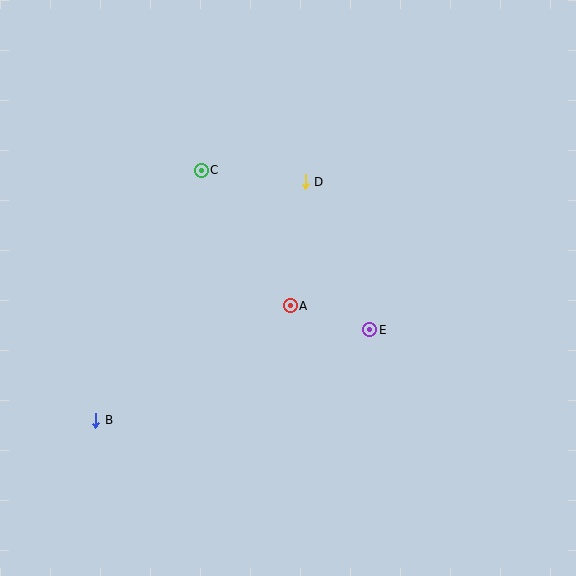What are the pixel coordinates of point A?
Point A is at (290, 306).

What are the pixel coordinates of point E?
Point E is at (370, 330).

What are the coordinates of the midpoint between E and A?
The midpoint between E and A is at (330, 318).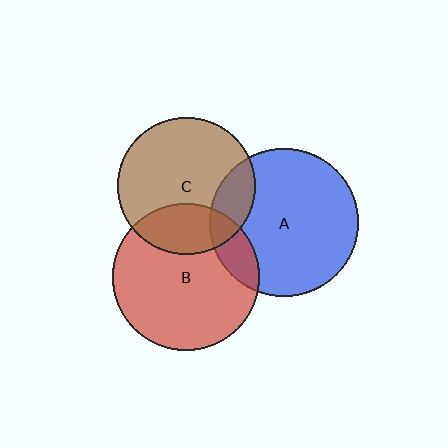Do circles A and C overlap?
Yes.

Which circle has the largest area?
Circle A (blue).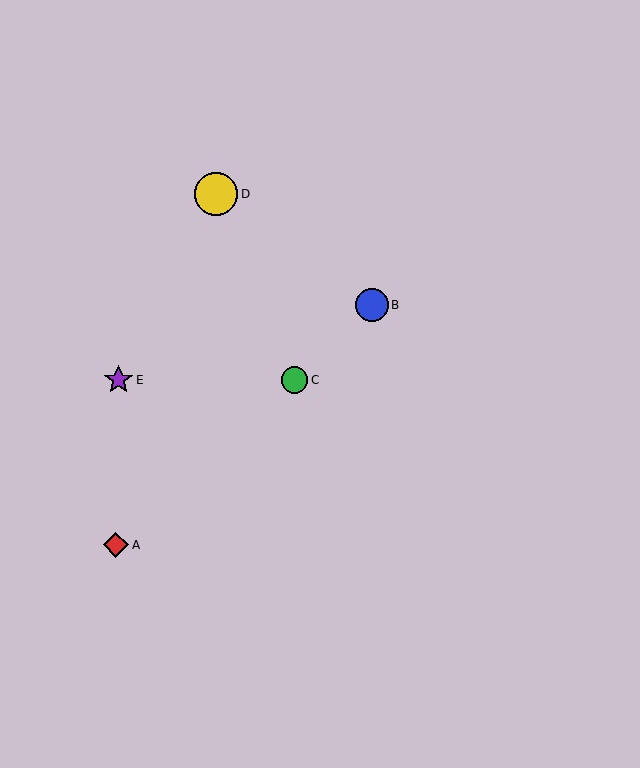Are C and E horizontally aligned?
Yes, both are at y≈380.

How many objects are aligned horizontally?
2 objects (C, E) are aligned horizontally.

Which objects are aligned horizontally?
Objects C, E are aligned horizontally.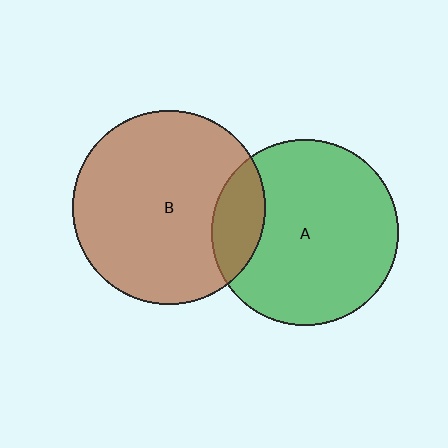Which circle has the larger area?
Circle B (brown).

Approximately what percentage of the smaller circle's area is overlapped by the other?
Approximately 15%.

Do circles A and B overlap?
Yes.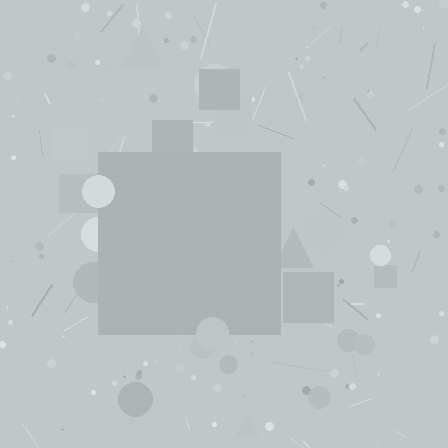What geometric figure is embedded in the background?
A square is embedded in the background.